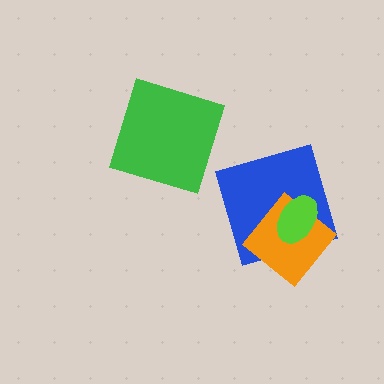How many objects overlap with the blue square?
2 objects overlap with the blue square.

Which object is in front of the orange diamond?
The lime ellipse is in front of the orange diamond.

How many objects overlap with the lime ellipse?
2 objects overlap with the lime ellipse.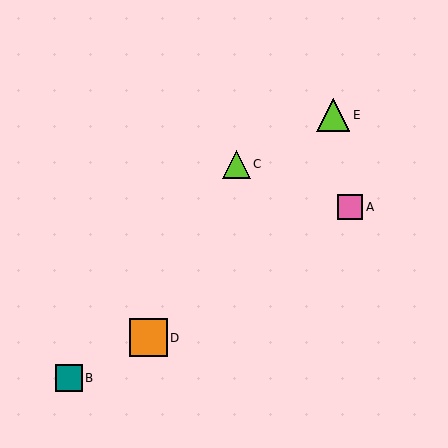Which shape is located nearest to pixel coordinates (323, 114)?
The lime triangle (labeled E) at (333, 115) is nearest to that location.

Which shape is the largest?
The orange square (labeled D) is the largest.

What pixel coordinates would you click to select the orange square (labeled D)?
Click at (148, 338) to select the orange square D.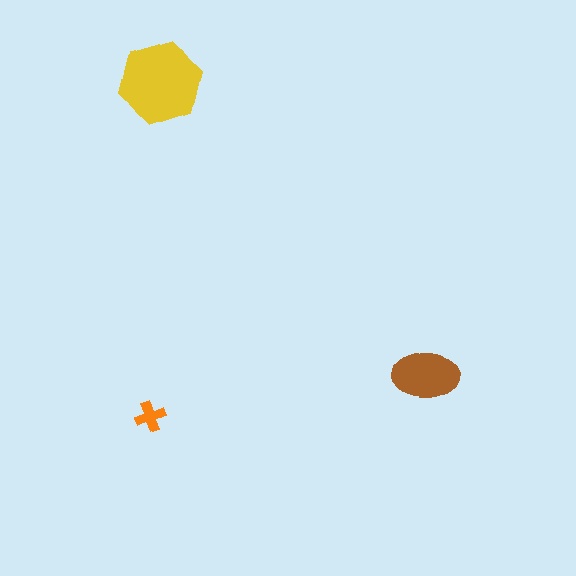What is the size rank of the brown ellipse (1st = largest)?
2nd.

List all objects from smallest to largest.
The orange cross, the brown ellipse, the yellow hexagon.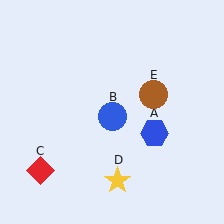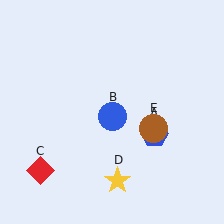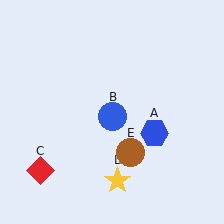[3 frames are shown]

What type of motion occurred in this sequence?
The brown circle (object E) rotated clockwise around the center of the scene.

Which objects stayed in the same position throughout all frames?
Blue hexagon (object A) and blue circle (object B) and red diamond (object C) and yellow star (object D) remained stationary.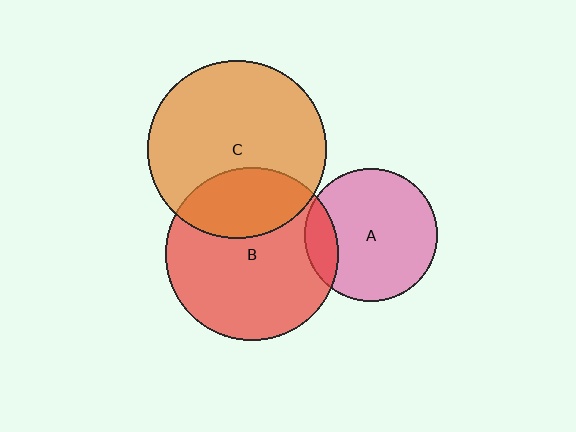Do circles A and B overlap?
Yes.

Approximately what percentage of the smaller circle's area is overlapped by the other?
Approximately 15%.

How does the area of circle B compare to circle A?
Approximately 1.7 times.